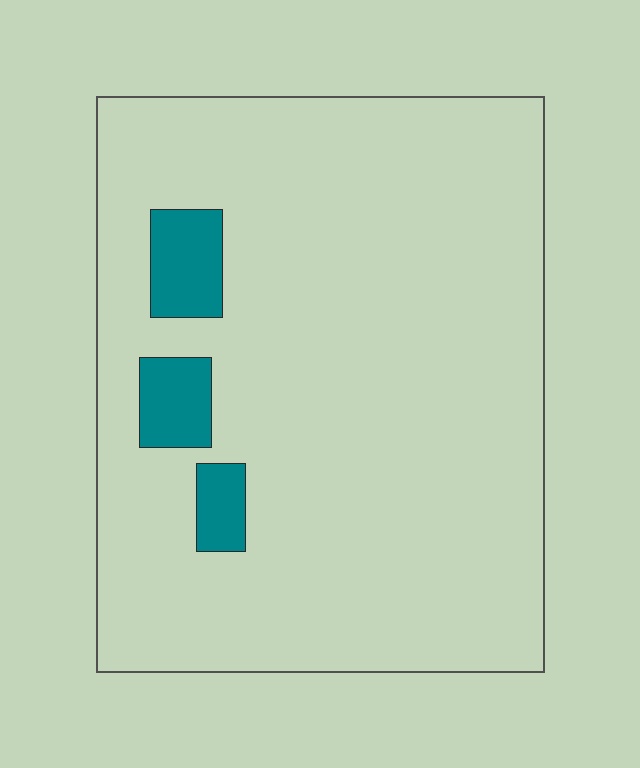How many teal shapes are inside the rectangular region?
3.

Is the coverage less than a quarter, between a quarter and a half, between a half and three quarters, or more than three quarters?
Less than a quarter.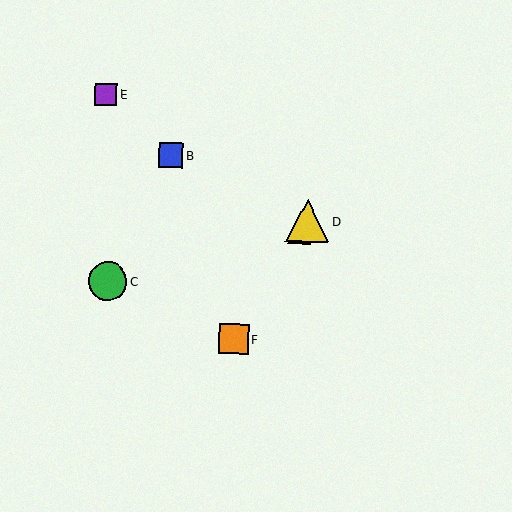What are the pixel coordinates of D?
Object D is at (307, 221).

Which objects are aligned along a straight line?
Objects A, D, F are aligned along a straight line.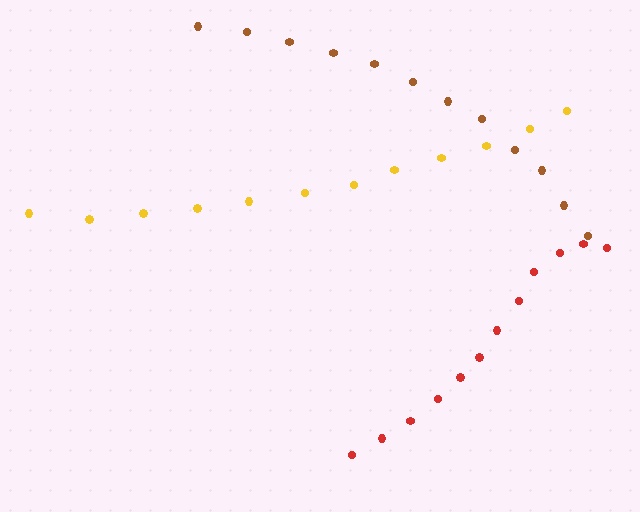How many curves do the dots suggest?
There are 3 distinct paths.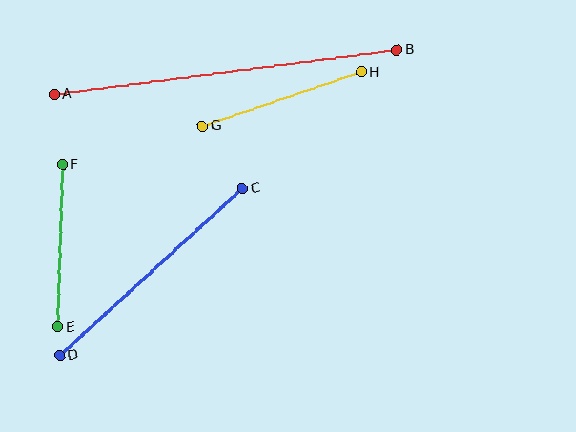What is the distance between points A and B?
The distance is approximately 345 pixels.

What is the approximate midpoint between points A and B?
The midpoint is at approximately (225, 72) pixels.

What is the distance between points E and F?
The distance is approximately 162 pixels.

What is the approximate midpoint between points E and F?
The midpoint is at approximately (60, 246) pixels.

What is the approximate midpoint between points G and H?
The midpoint is at approximately (282, 99) pixels.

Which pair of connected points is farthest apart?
Points A and B are farthest apart.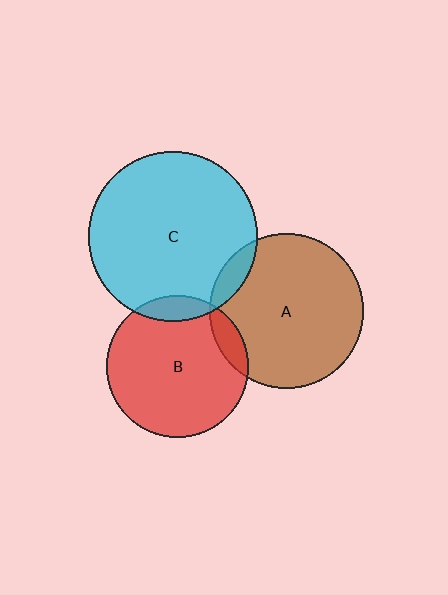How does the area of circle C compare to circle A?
Approximately 1.2 times.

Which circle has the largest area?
Circle C (cyan).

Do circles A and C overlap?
Yes.